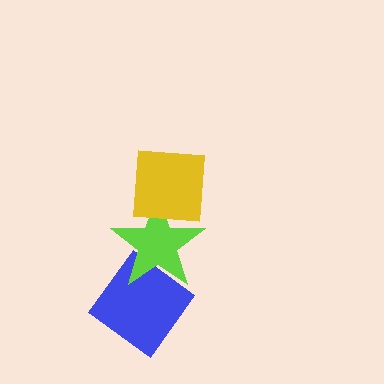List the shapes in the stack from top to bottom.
From top to bottom: the yellow square, the lime star, the blue diamond.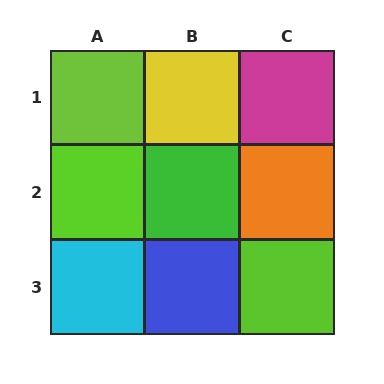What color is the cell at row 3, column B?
Blue.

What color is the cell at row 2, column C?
Orange.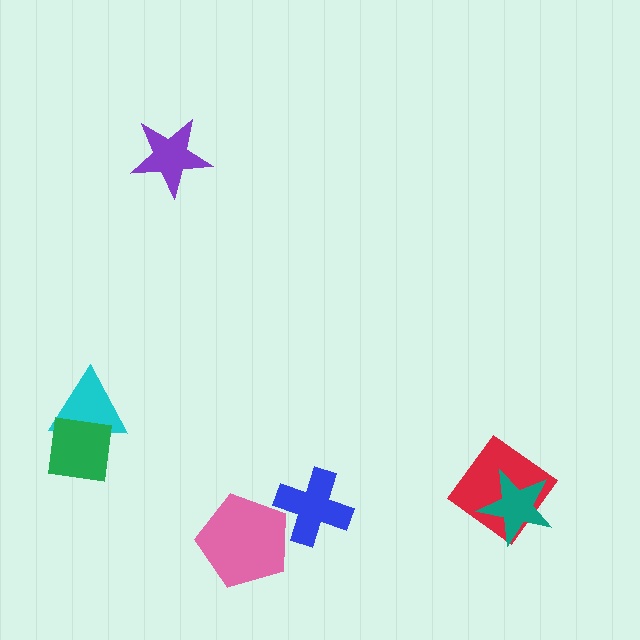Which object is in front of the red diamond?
The teal star is in front of the red diamond.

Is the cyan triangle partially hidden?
Yes, it is partially covered by another shape.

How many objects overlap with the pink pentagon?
1 object overlaps with the pink pentagon.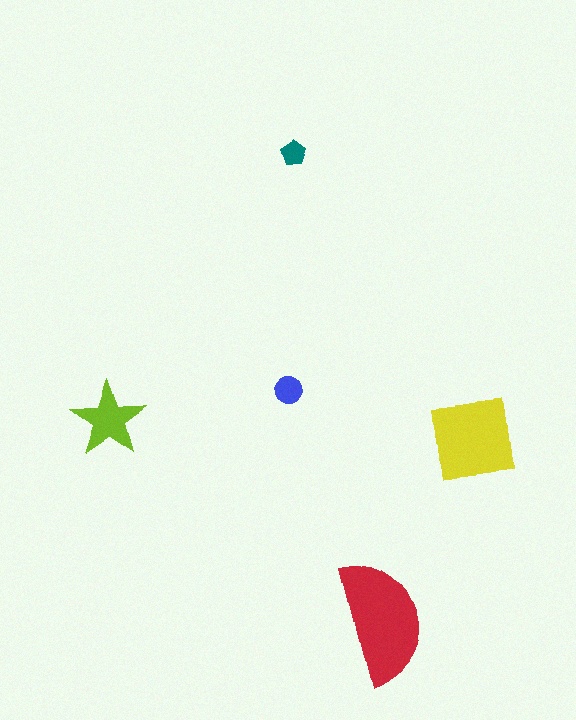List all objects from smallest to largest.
The teal pentagon, the blue circle, the lime star, the yellow square, the red semicircle.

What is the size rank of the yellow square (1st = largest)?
2nd.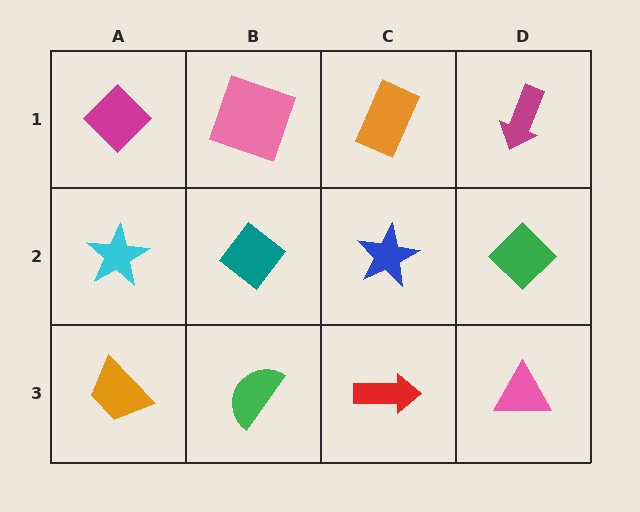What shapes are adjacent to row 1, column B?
A teal diamond (row 2, column B), a magenta diamond (row 1, column A), an orange rectangle (row 1, column C).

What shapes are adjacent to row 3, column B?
A teal diamond (row 2, column B), an orange trapezoid (row 3, column A), a red arrow (row 3, column C).